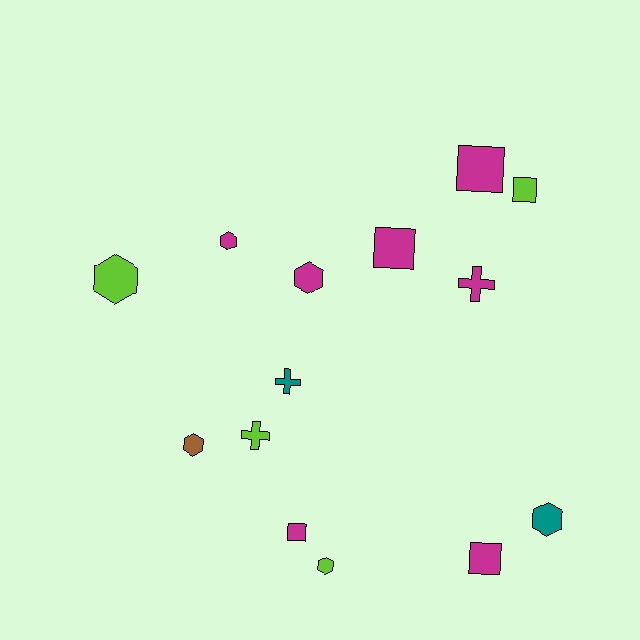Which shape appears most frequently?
Hexagon, with 6 objects.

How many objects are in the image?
There are 14 objects.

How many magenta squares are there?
There are 4 magenta squares.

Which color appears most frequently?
Magenta, with 7 objects.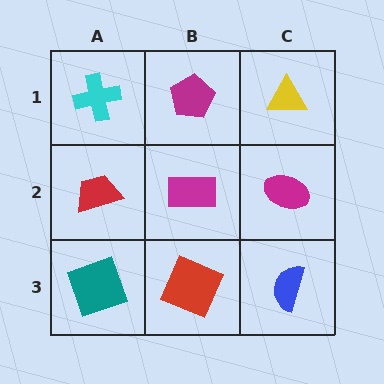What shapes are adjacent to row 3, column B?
A magenta rectangle (row 2, column B), a teal square (row 3, column A), a blue semicircle (row 3, column C).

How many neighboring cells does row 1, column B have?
3.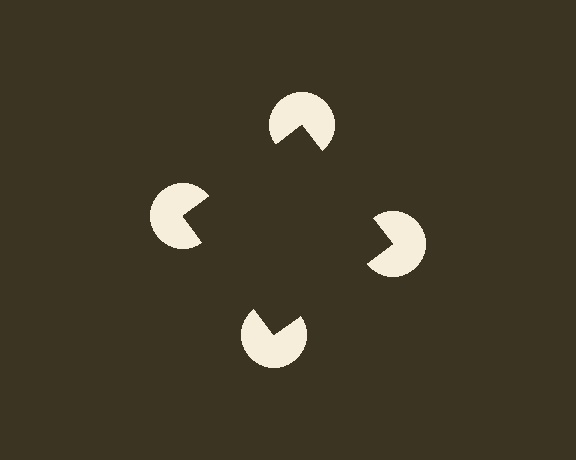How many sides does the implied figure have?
4 sides.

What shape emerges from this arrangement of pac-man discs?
An illusory square — its edges are inferred from the aligned wedge cuts in the pac-man discs, not physically drawn.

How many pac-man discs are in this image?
There are 4 — one at each vertex of the illusory square.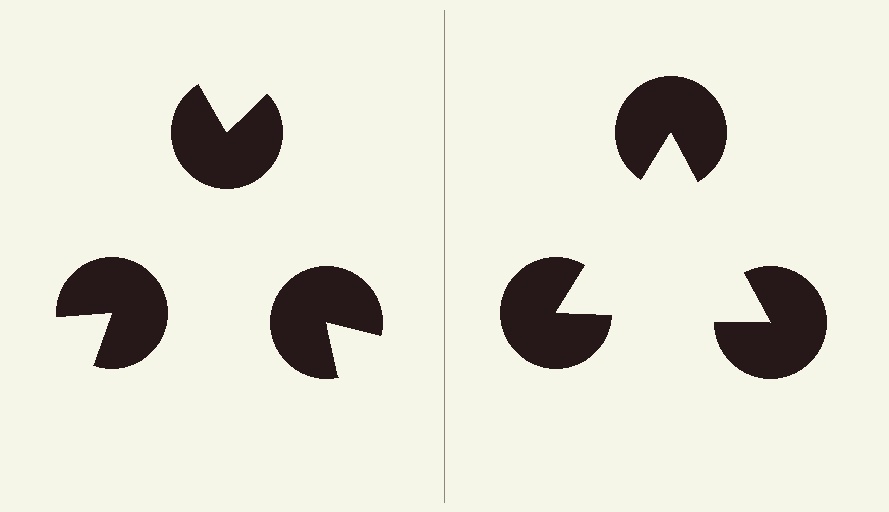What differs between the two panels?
The pac-man discs are positioned identically on both sides; only the wedge orientations differ. On the right they align to a triangle; on the left they are misaligned.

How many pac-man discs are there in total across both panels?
6 — 3 on each side.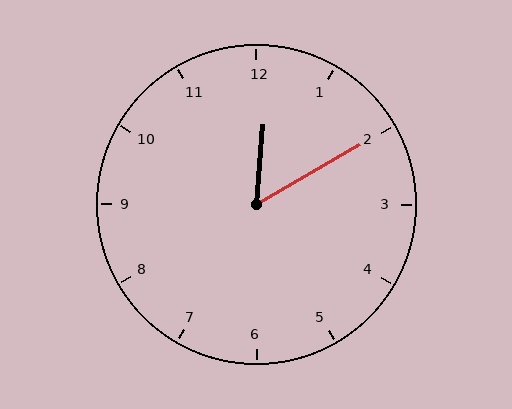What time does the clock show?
12:10.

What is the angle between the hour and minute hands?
Approximately 55 degrees.